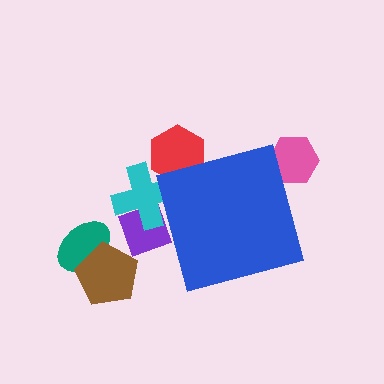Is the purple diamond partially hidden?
Yes, the purple diamond is partially hidden behind the blue square.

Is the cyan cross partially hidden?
Yes, the cyan cross is partially hidden behind the blue square.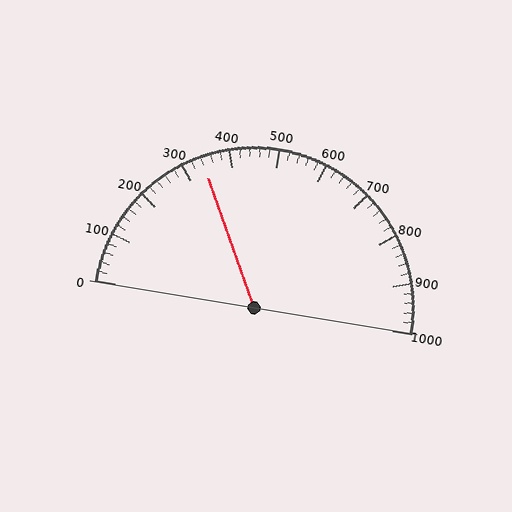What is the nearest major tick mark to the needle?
The nearest major tick mark is 300.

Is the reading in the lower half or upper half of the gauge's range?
The reading is in the lower half of the range (0 to 1000).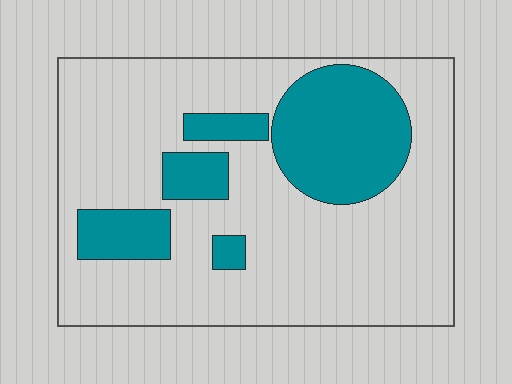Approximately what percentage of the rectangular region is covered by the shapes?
Approximately 25%.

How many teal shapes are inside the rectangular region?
5.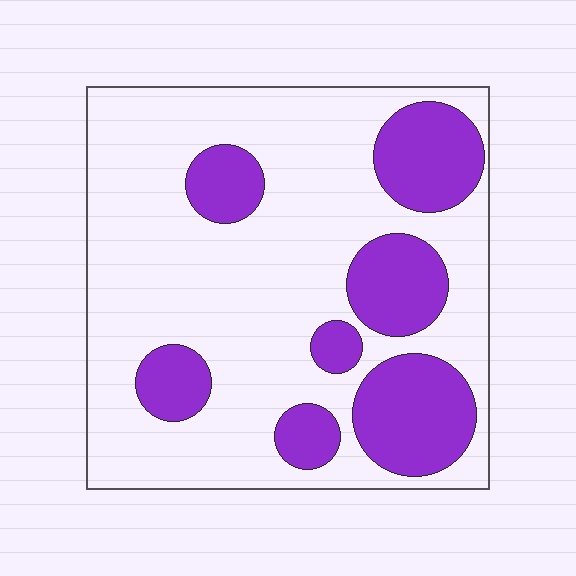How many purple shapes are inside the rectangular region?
7.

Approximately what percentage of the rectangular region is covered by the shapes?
Approximately 30%.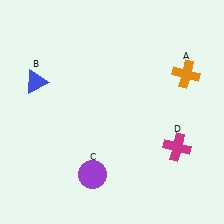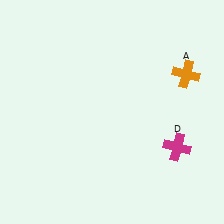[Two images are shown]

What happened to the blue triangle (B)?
The blue triangle (B) was removed in Image 2. It was in the top-left area of Image 1.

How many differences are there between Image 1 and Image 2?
There are 2 differences between the two images.